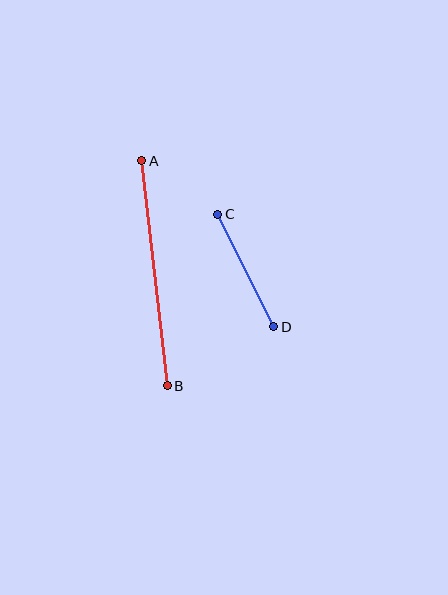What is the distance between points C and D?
The distance is approximately 126 pixels.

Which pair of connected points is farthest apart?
Points A and B are farthest apart.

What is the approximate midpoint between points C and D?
The midpoint is at approximately (246, 270) pixels.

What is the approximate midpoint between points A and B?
The midpoint is at approximately (155, 273) pixels.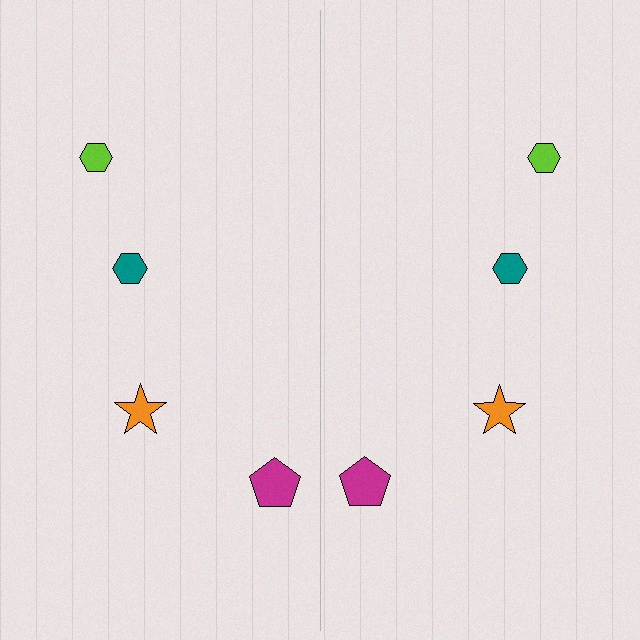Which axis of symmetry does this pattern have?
The pattern has a vertical axis of symmetry running through the center of the image.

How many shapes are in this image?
There are 8 shapes in this image.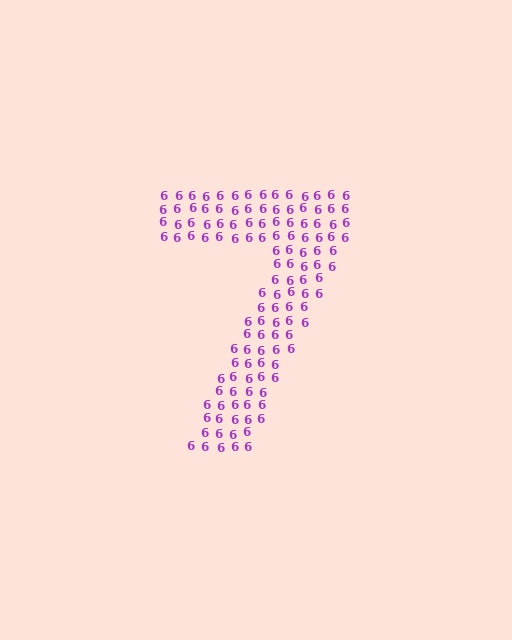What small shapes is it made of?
It is made of small digit 6's.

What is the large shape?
The large shape is the digit 7.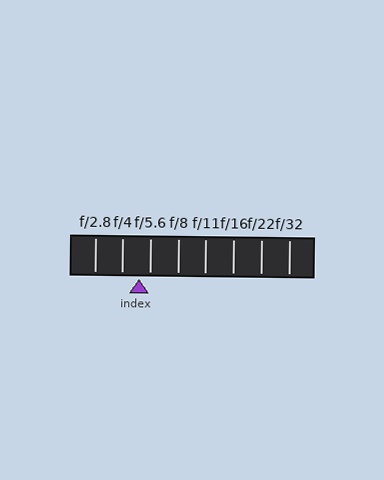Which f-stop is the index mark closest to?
The index mark is closest to f/5.6.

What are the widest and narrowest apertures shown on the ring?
The widest aperture shown is f/2.8 and the narrowest is f/32.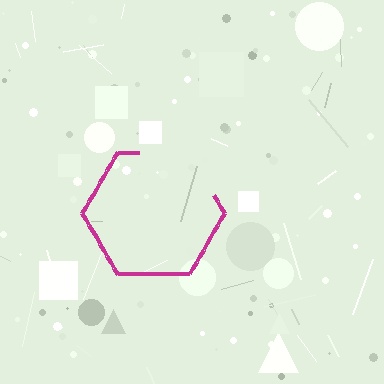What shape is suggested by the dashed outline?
The dashed outline suggests a hexagon.